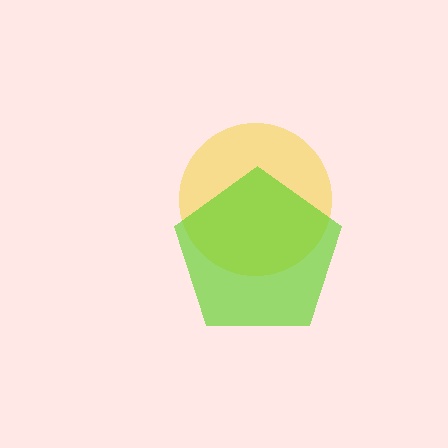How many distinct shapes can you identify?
There are 2 distinct shapes: a yellow circle, a lime pentagon.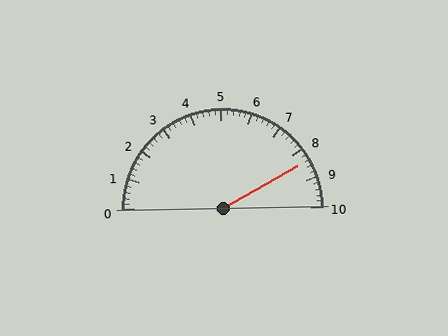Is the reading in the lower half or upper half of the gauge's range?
The reading is in the upper half of the range (0 to 10).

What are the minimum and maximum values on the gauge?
The gauge ranges from 0 to 10.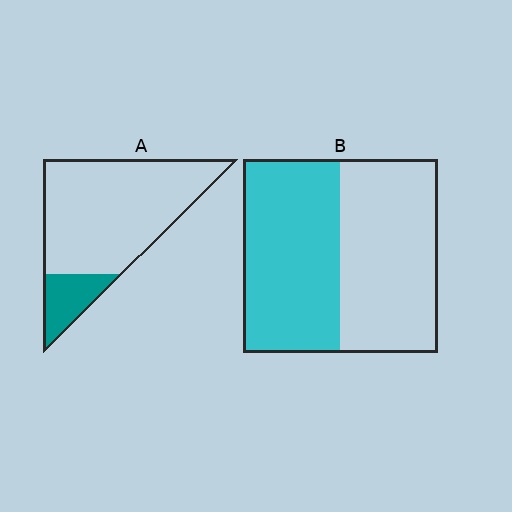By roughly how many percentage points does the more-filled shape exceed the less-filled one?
By roughly 35 percentage points (B over A).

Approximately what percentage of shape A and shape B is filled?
A is approximately 15% and B is approximately 50%.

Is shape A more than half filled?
No.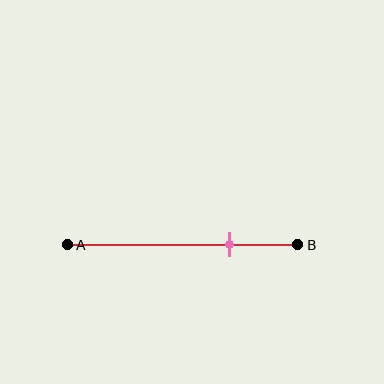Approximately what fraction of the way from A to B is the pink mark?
The pink mark is approximately 70% of the way from A to B.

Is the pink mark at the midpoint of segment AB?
No, the mark is at about 70% from A, not at the 50% midpoint.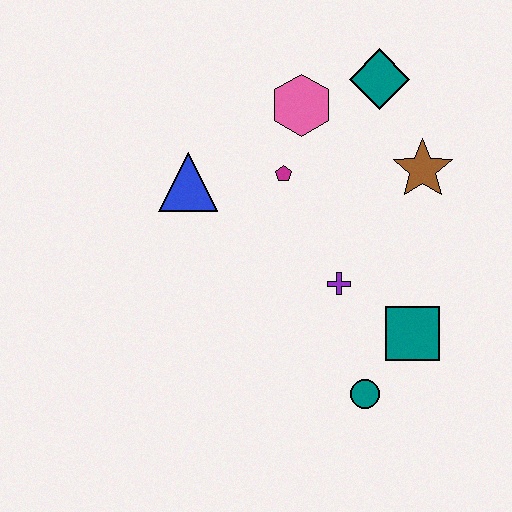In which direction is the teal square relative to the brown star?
The teal square is below the brown star.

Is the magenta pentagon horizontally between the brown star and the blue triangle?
Yes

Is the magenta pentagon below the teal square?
No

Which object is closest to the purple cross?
The teal square is closest to the purple cross.